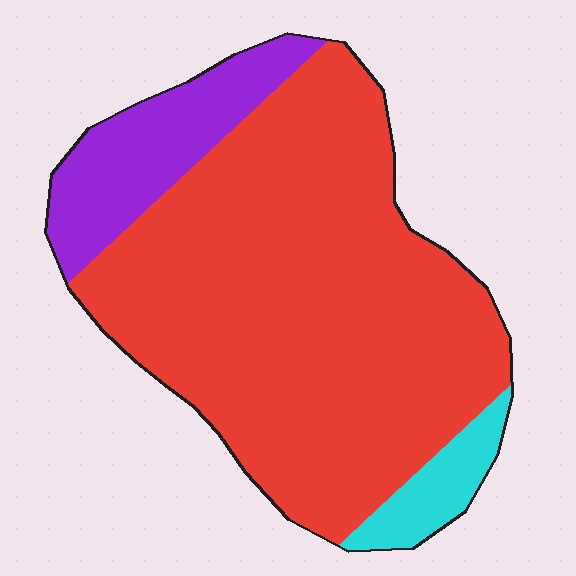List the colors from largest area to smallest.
From largest to smallest: red, purple, cyan.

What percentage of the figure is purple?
Purple covers 16% of the figure.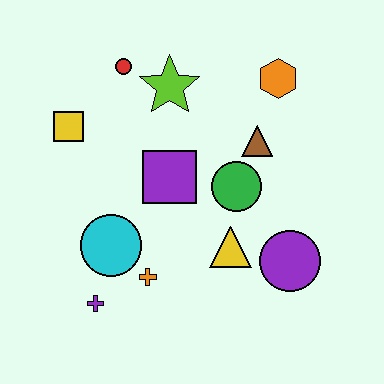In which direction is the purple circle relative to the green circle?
The purple circle is below the green circle.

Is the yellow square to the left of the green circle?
Yes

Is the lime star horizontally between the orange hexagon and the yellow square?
Yes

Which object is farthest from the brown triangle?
The purple cross is farthest from the brown triangle.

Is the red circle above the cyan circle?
Yes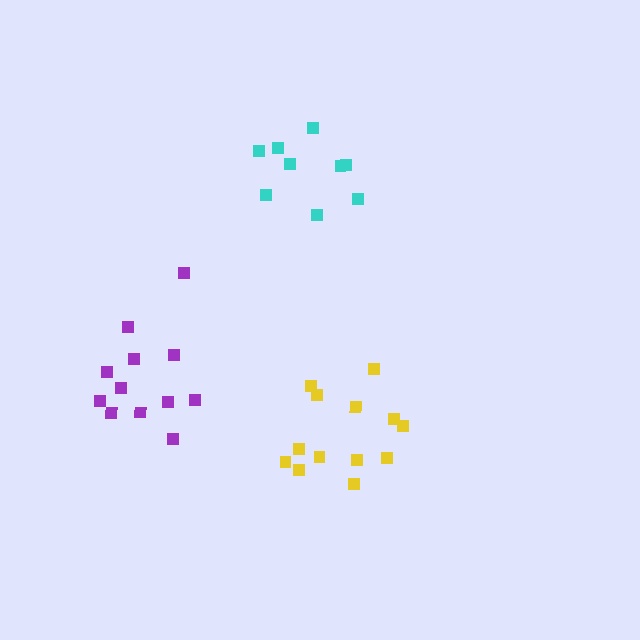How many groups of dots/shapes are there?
There are 3 groups.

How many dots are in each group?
Group 1: 9 dots, Group 2: 12 dots, Group 3: 13 dots (34 total).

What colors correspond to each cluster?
The clusters are colored: cyan, purple, yellow.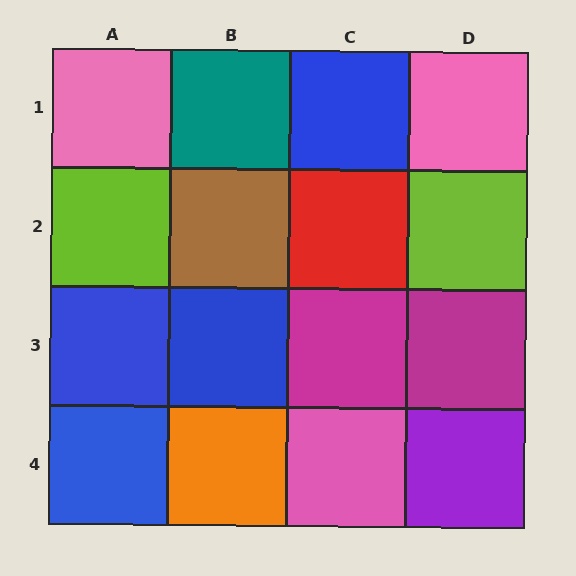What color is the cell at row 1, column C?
Blue.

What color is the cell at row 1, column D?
Pink.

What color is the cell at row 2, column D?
Lime.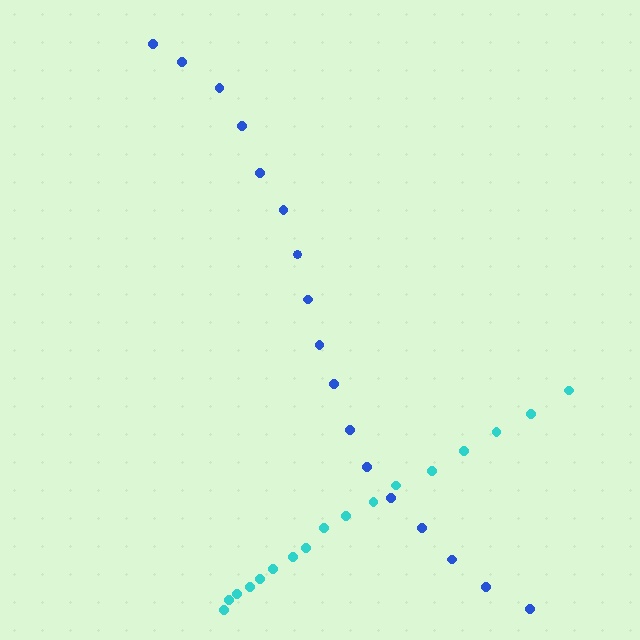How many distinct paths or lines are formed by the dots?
There are 2 distinct paths.